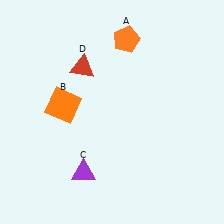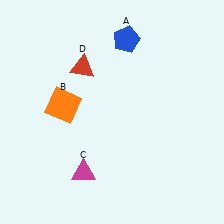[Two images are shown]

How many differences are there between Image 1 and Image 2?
There are 2 differences between the two images.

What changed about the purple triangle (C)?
In Image 1, C is purple. In Image 2, it changed to magenta.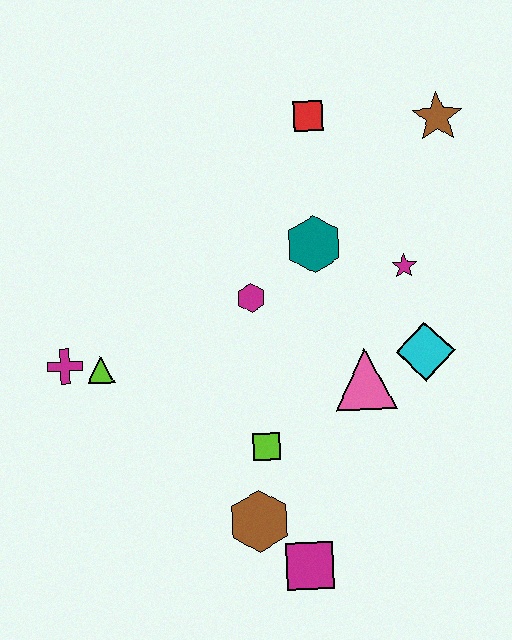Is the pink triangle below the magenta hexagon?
Yes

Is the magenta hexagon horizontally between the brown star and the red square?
No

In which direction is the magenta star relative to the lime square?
The magenta star is above the lime square.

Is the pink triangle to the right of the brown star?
No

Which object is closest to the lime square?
The brown hexagon is closest to the lime square.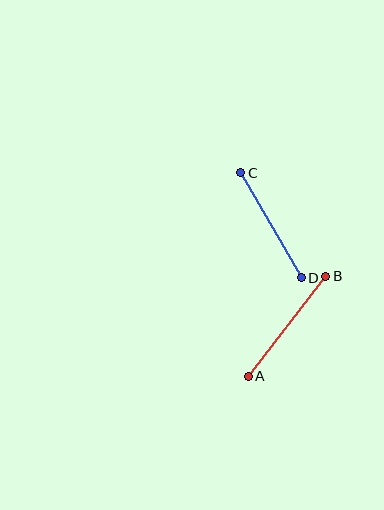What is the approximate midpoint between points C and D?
The midpoint is at approximately (271, 225) pixels.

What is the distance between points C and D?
The distance is approximately 121 pixels.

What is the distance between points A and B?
The distance is approximately 127 pixels.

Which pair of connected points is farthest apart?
Points A and B are farthest apart.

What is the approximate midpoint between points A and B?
The midpoint is at approximately (287, 326) pixels.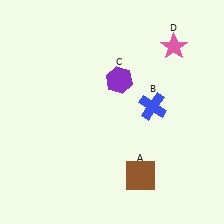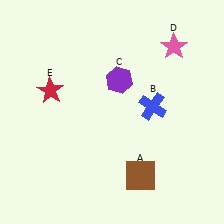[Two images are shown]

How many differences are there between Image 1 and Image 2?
There is 1 difference between the two images.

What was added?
A red star (E) was added in Image 2.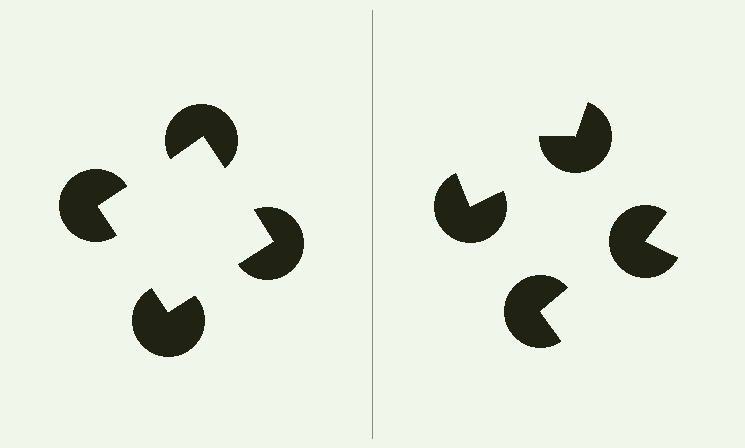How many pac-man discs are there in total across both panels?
8 — 4 on each side.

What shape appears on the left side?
An illusory square.